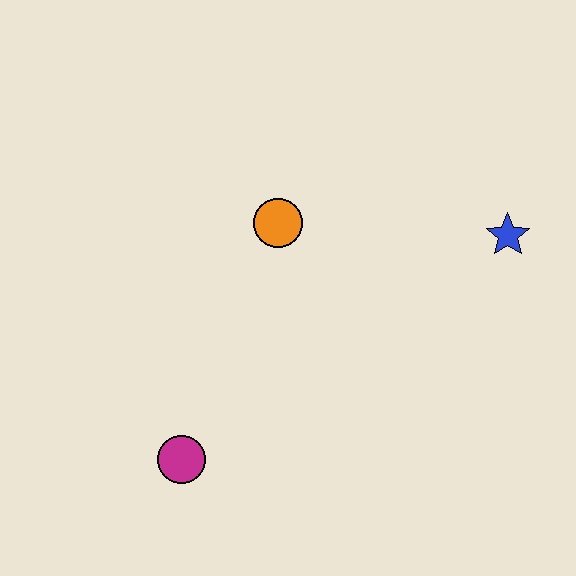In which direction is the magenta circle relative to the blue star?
The magenta circle is to the left of the blue star.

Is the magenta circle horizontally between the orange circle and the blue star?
No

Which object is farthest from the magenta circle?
The blue star is farthest from the magenta circle.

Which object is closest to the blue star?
The orange circle is closest to the blue star.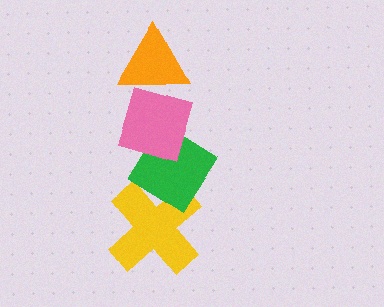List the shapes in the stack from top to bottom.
From top to bottom: the orange triangle, the pink diamond, the green diamond, the yellow cross.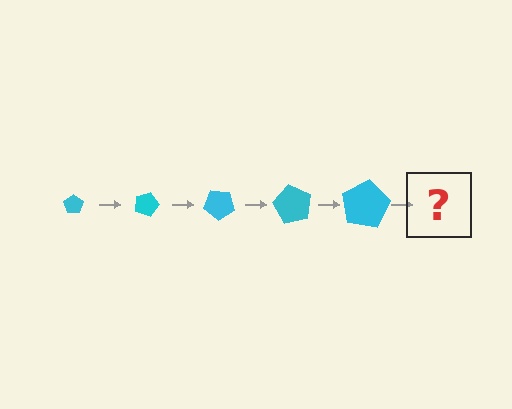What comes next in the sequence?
The next element should be a pentagon, larger than the previous one and rotated 100 degrees from the start.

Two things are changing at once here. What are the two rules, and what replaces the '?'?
The two rules are that the pentagon grows larger each step and it rotates 20 degrees each step. The '?' should be a pentagon, larger than the previous one and rotated 100 degrees from the start.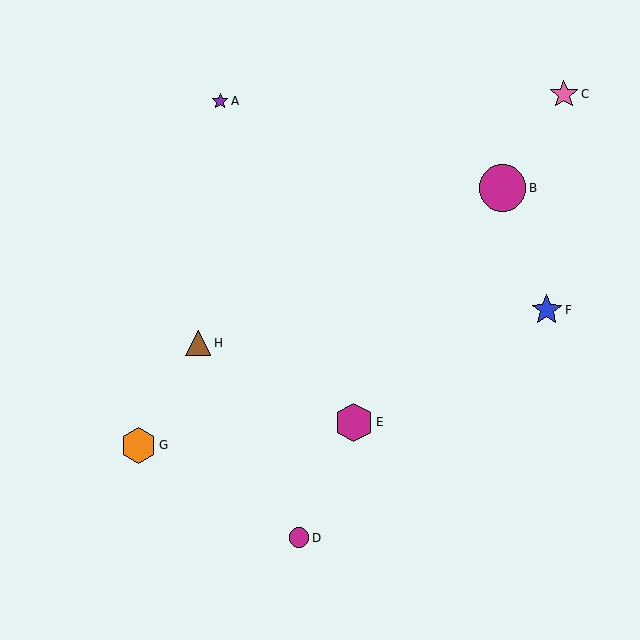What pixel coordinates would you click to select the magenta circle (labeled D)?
Click at (299, 538) to select the magenta circle D.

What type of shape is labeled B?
Shape B is a magenta circle.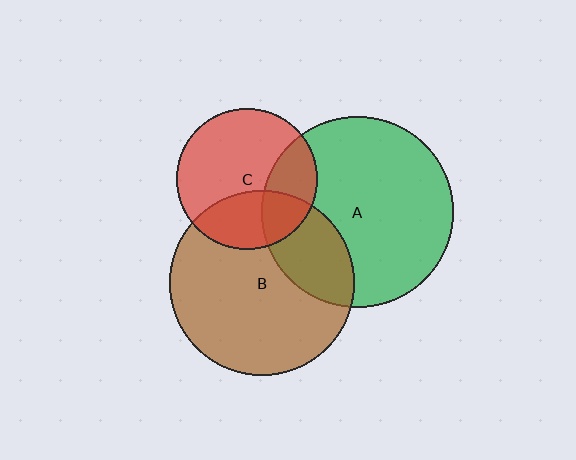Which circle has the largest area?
Circle A (green).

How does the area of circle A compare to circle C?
Approximately 1.9 times.